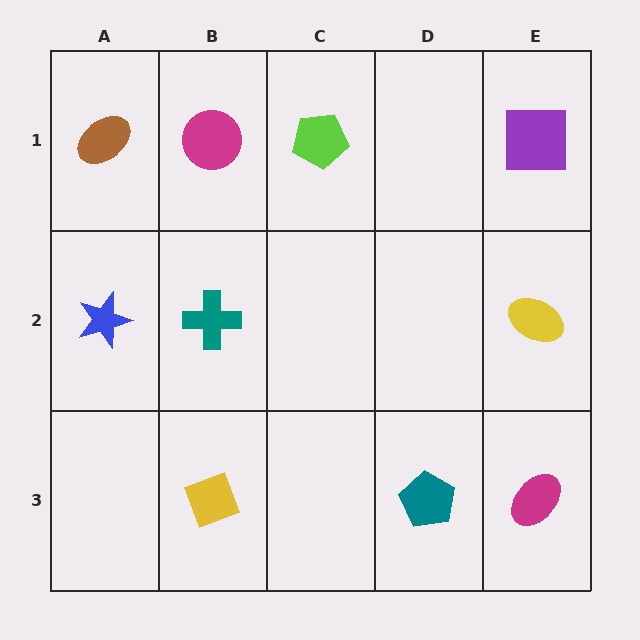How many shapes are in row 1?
4 shapes.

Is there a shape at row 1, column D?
No, that cell is empty.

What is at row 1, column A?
A brown ellipse.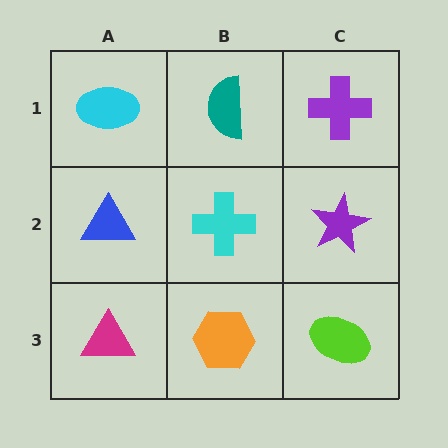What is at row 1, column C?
A purple cross.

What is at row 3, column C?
A lime ellipse.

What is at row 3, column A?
A magenta triangle.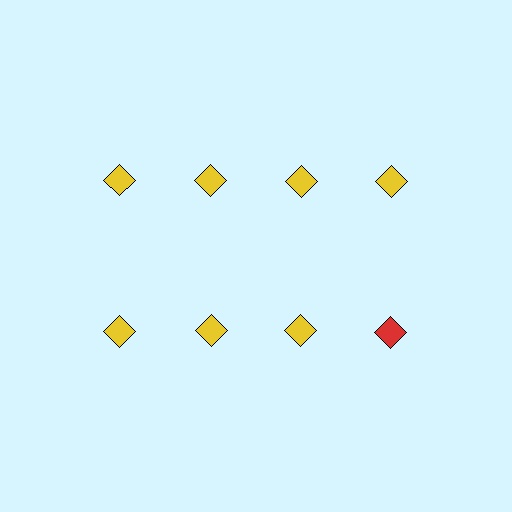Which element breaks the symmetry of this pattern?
The red diamond in the second row, second from right column breaks the symmetry. All other shapes are yellow diamonds.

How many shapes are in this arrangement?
There are 8 shapes arranged in a grid pattern.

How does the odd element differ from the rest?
It has a different color: red instead of yellow.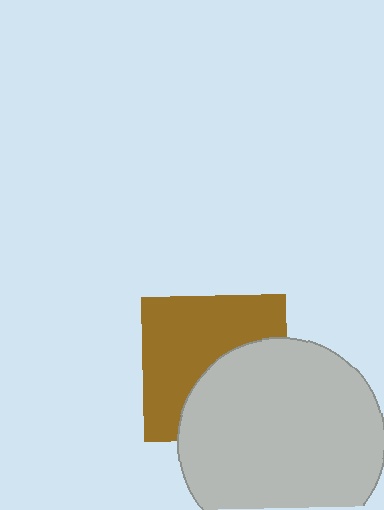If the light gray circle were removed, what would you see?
You would see the complete brown square.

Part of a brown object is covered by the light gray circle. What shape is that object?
It is a square.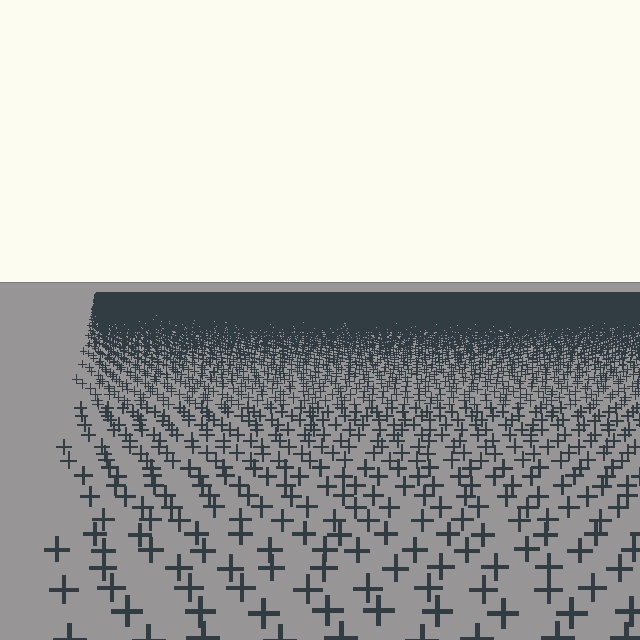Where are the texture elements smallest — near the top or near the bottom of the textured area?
Near the top.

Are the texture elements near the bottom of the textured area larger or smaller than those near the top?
Larger. Near the bottom, elements are closer to the viewer and appear at a bigger on-screen size.